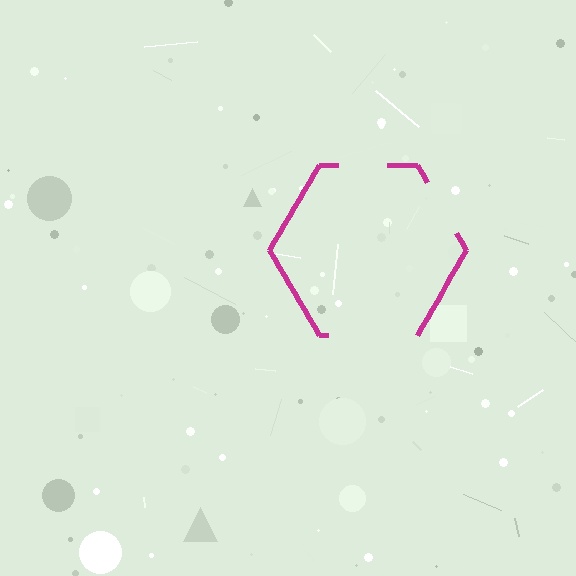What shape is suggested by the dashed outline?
The dashed outline suggests a hexagon.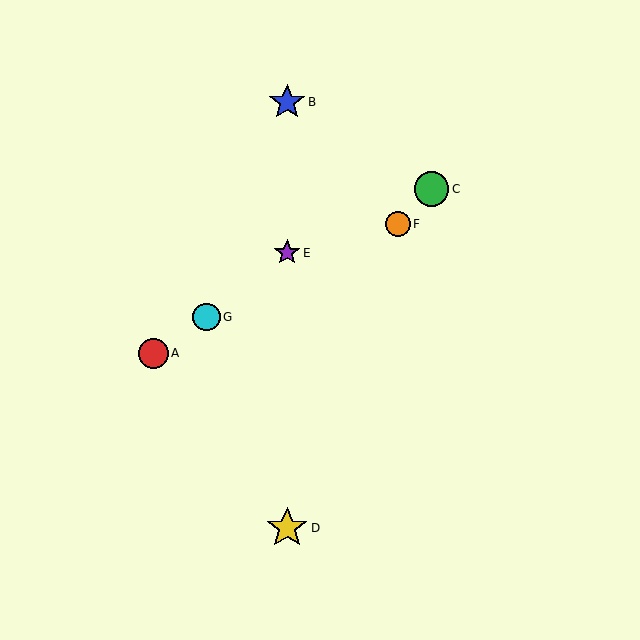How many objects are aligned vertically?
3 objects (B, D, E) are aligned vertically.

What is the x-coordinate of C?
Object C is at x≈431.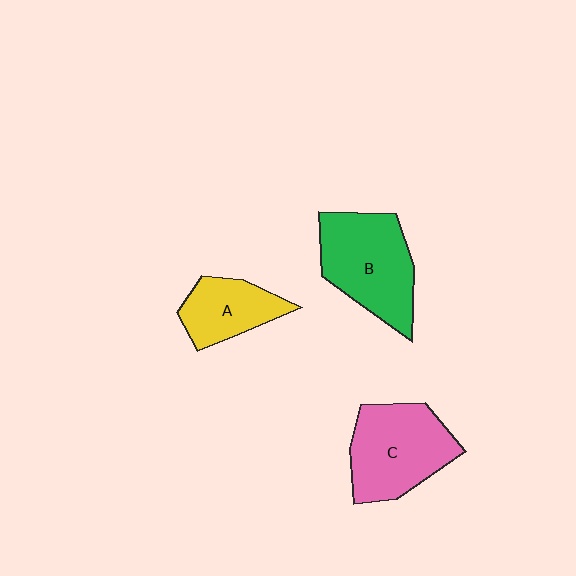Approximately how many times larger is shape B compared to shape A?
Approximately 1.6 times.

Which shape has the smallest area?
Shape A (yellow).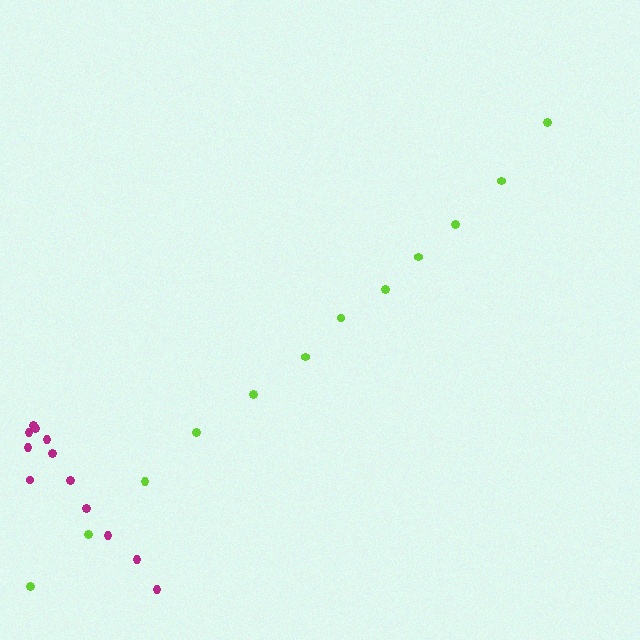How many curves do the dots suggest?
There are 2 distinct paths.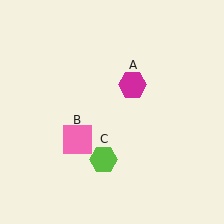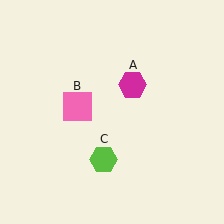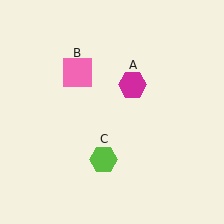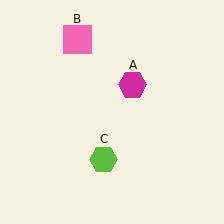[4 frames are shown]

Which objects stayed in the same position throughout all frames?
Magenta hexagon (object A) and lime hexagon (object C) remained stationary.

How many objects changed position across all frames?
1 object changed position: pink square (object B).